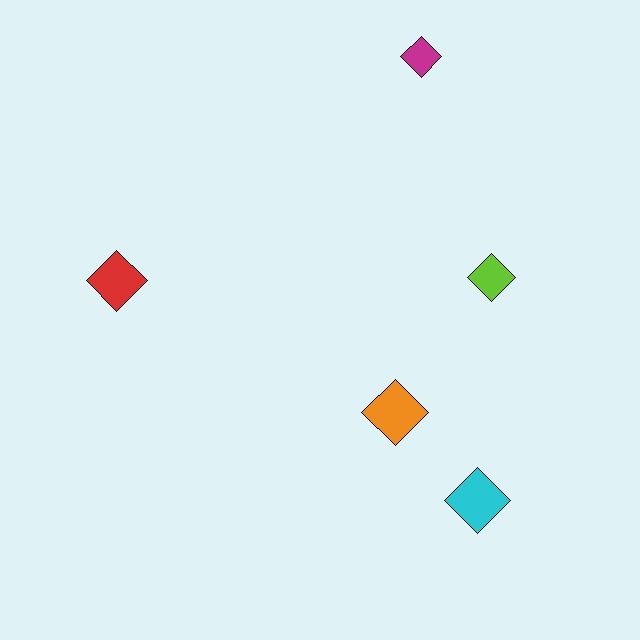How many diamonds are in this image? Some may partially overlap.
There are 5 diamonds.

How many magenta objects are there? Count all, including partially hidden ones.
There is 1 magenta object.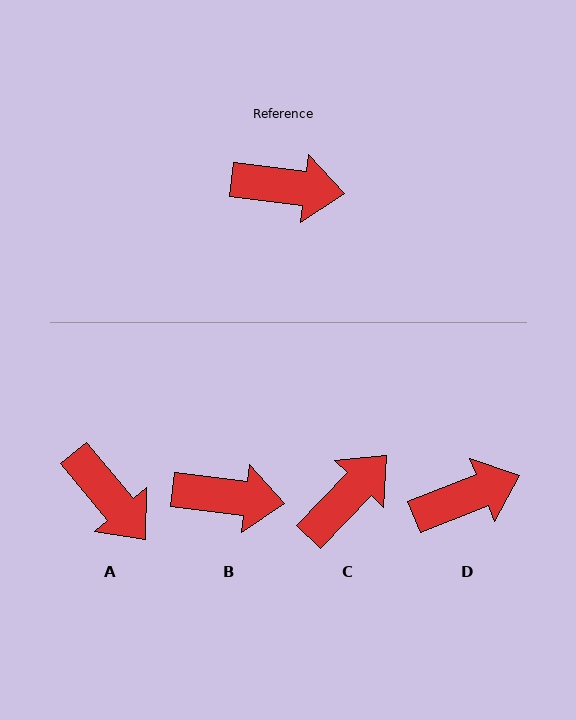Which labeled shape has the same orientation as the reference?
B.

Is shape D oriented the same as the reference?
No, it is off by about 29 degrees.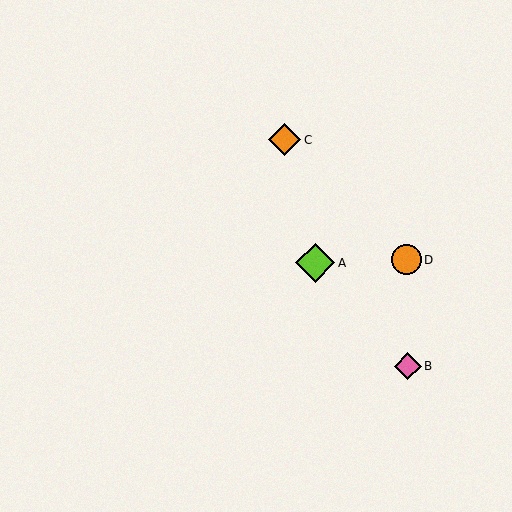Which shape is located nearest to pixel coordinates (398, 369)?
The pink diamond (labeled B) at (408, 366) is nearest to that location.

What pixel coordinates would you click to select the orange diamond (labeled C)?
Click at (285, 140) to select the orange diamond C.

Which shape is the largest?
The lime diamond (labeled A) is the largest.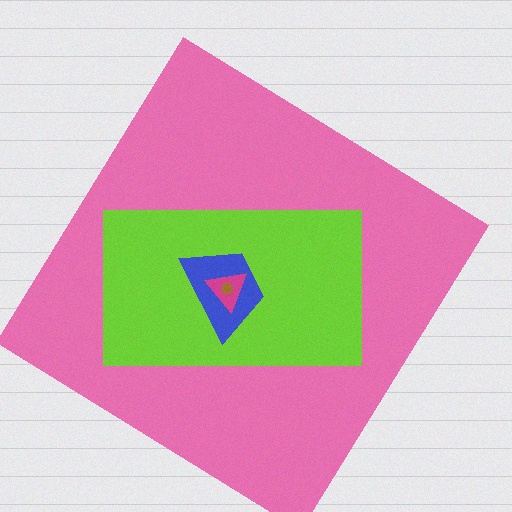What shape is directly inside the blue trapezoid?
The magenta triangle.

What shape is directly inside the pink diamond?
The lime rectangle.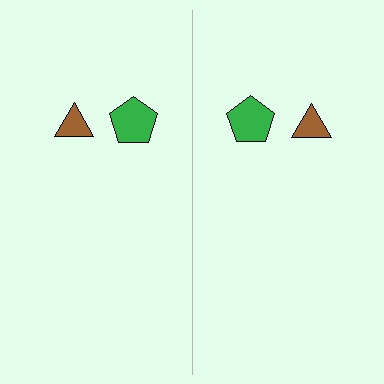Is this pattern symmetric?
Yes, this pattern has bilateral (reflection) symmetry.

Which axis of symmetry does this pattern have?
The pattern has a vertical axis of symmetry running through the center of the image.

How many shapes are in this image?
There are 4 shapes in this image.